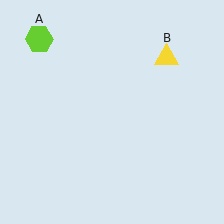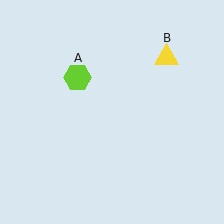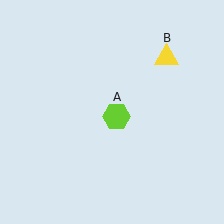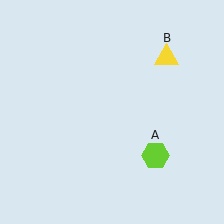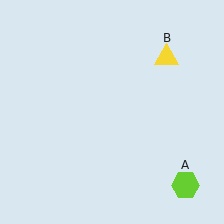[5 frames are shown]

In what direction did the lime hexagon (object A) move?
The lime hexagon (object A) moved down and to the right.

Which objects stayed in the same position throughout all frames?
Yellow triangle (object B) remained stationary.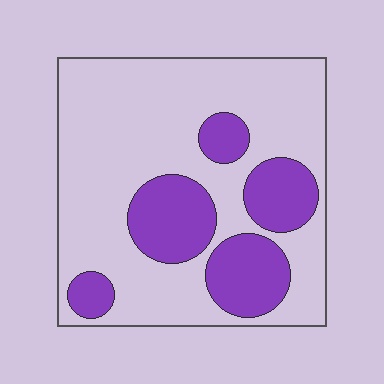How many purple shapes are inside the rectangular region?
5.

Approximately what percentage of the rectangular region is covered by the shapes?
Approximately 30%.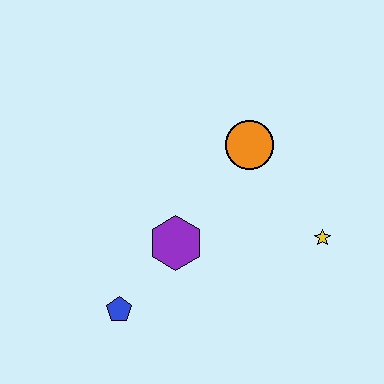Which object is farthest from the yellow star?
The blue pentagon is farthest from the yellow star.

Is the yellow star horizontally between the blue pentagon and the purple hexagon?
No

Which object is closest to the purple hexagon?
The blue pentagon is closest to the purple hexagon.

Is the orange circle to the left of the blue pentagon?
No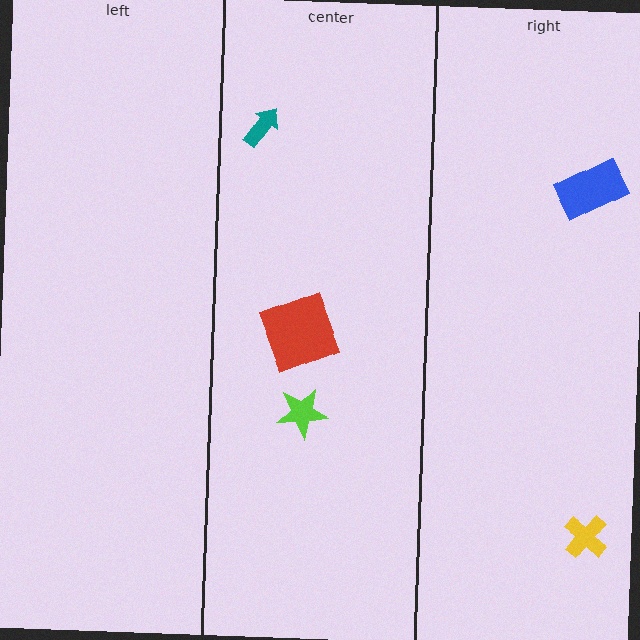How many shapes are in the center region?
3.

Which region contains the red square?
The center region.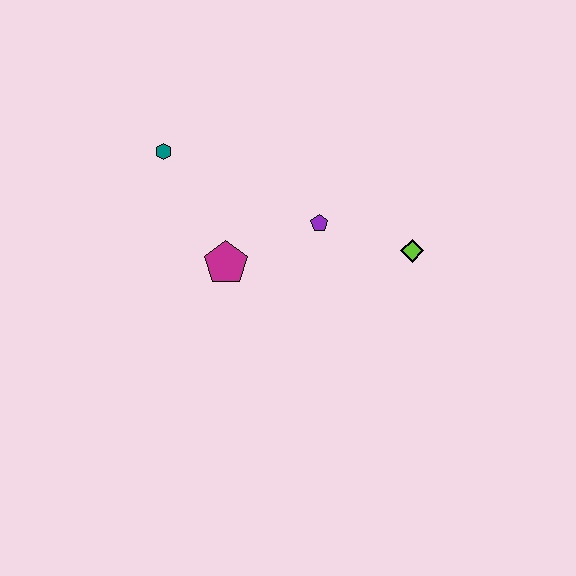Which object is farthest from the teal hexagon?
The lime diamond is farthest from the teal hexagon.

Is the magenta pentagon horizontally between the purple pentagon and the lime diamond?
No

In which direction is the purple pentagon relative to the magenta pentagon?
The purple pentagon is to the right of the magenta pentagon.